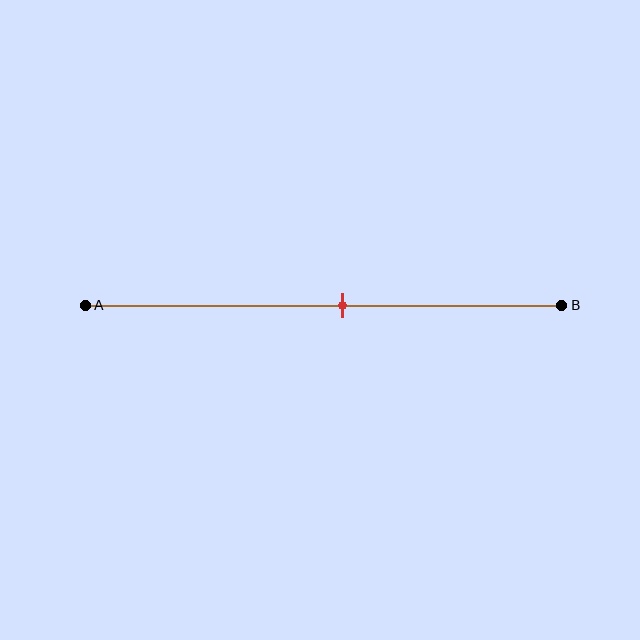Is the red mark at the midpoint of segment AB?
No, the mark is at about 55% from A, not at the 50% midpoint.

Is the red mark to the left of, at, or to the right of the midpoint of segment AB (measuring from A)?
The red mark is to the right of the midpoint of segment AB.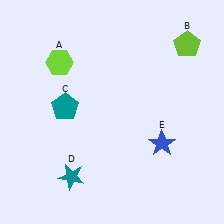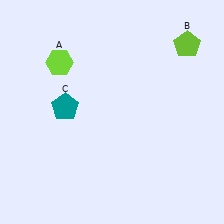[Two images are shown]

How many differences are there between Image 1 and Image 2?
There are 2 differences between the two images.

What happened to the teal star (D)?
The teal star (D) was removed in Image 2. It was in the bottom-left area of Image 1.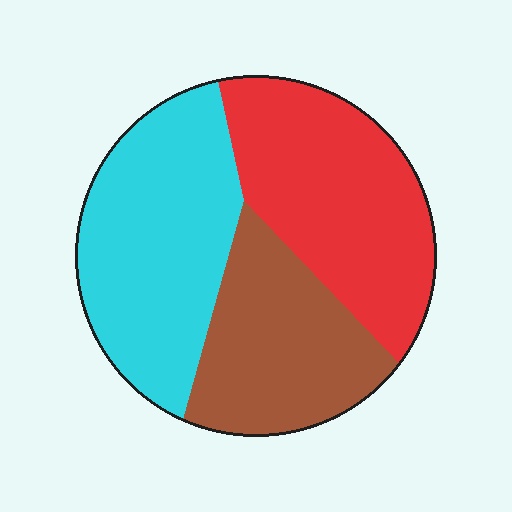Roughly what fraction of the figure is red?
Red covers roughly 35% of the figure.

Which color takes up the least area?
Brown, at roughly 30%.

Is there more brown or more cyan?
Cyan.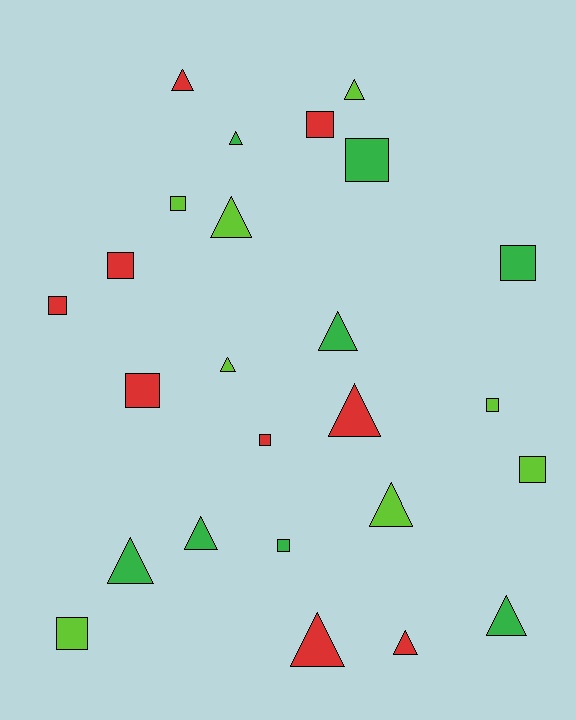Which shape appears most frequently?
Triangle, with 13 objects.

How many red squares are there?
There are 5 red squares.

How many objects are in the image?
There are 25 objects.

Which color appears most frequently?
Red, with 9 objects.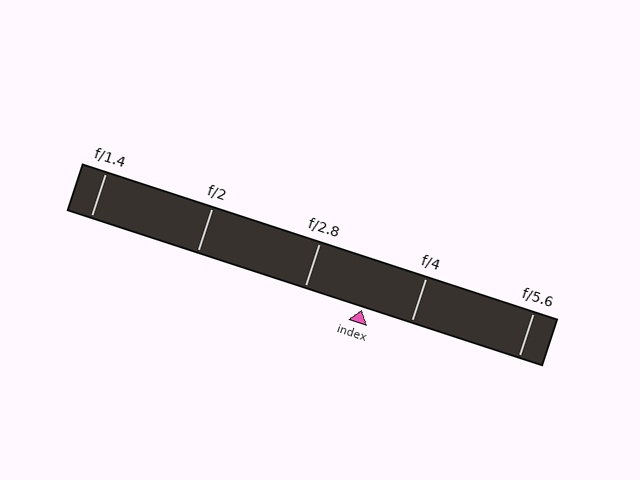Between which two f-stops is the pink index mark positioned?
The index mark is between f/2.8 and f/4.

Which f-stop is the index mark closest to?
The index mark is closest to f/4.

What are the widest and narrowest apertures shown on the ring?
The widest aperture shown is f/1.4 and the narrowest is f/5.6.